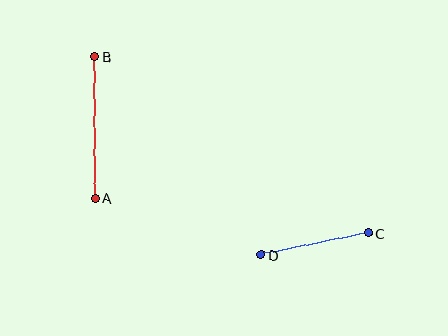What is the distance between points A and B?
The distance is approximately 141 pixels.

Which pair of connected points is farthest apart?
Points A and B are farthest apart.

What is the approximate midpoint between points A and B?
The midpoint is at approximately (95, 128) pixels.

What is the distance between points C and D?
The distance is approximately 109 pixels.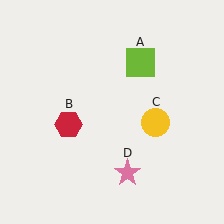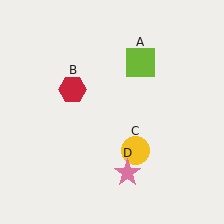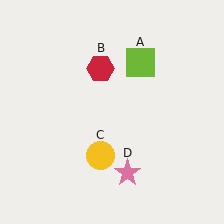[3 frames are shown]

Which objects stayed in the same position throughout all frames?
Lime square (object A) and pink star (object D) remained stationary.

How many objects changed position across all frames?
2 objects changed position: red hexagon (object B), yellow circle (object C).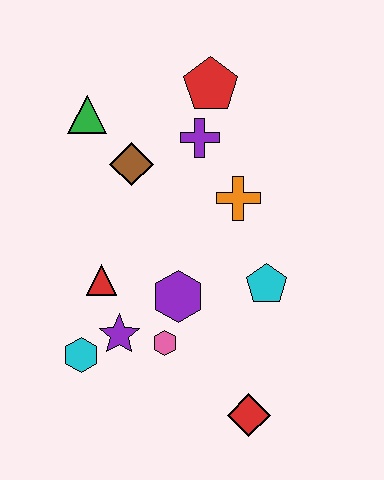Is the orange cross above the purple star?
Yes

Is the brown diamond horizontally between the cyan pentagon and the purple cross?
No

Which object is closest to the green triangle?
The brown diamond is closest to the green triangle.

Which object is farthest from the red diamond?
The green triangle is farthest from the red diamond.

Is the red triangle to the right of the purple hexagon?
No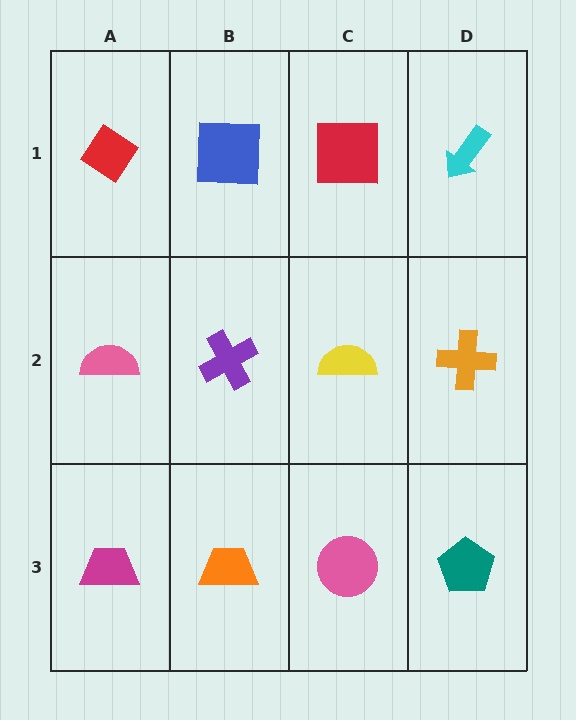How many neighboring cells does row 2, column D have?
3.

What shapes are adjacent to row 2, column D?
A cyan arrow (row 1, column D), a teal pentagon (row 3, column D), a yellow semicircle (row 2, column C).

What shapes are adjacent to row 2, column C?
A red square (row 1, column C), a pink circle (row 3, column C), a purple cross (row 2, column B), an orange cross (row 2, column D).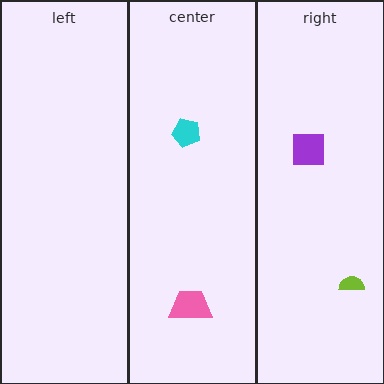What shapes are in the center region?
The pink trapezoid, the cyan pentagon.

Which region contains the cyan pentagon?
The center region.